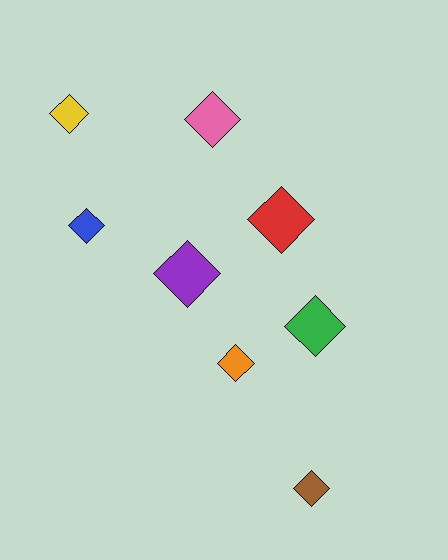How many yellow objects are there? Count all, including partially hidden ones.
There is 1 yellow object.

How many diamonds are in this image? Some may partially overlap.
There are 8 diamonds.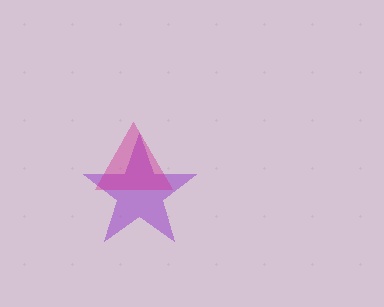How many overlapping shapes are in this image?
There are 2 overlapping shapes in the image.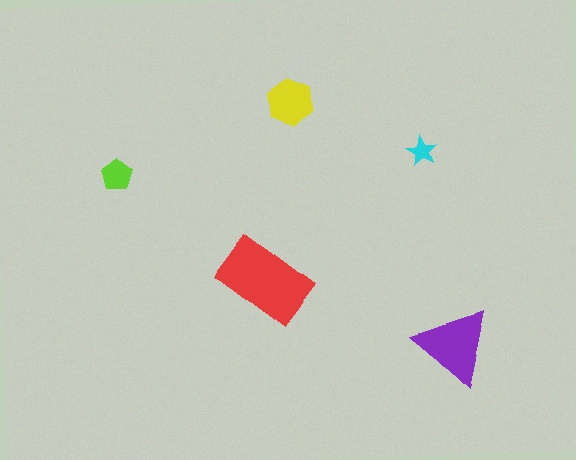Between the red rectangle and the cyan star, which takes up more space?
The red rectangle.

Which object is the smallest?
The cyan star.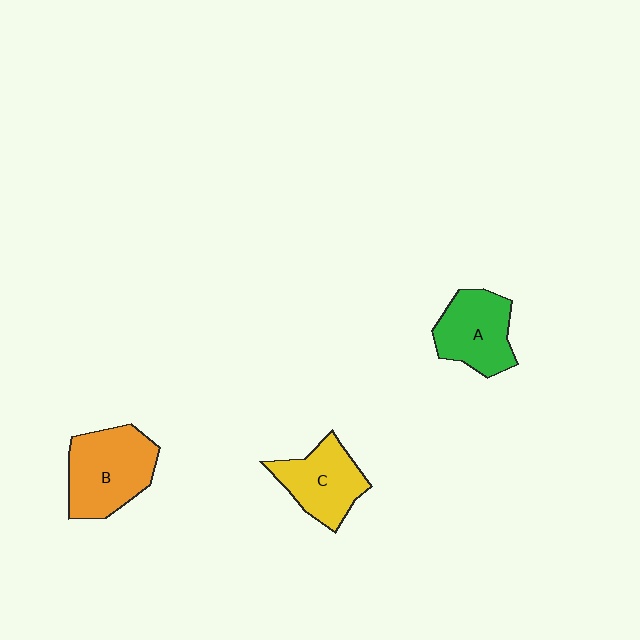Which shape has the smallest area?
Shape C (yellow).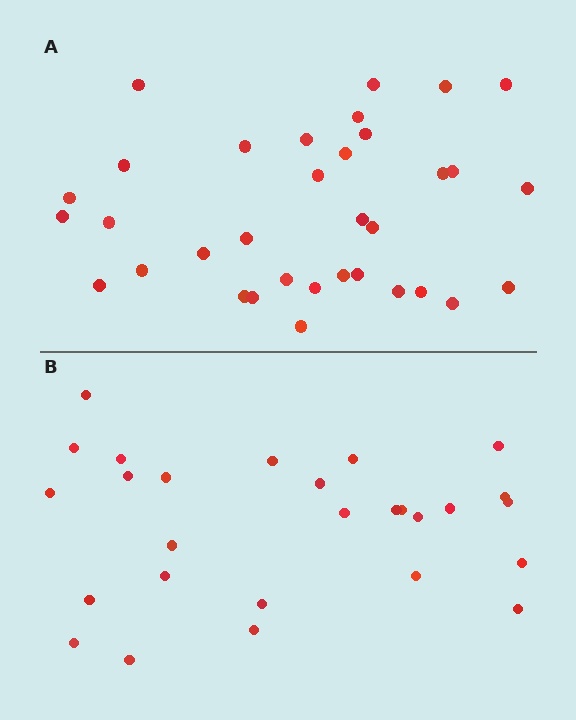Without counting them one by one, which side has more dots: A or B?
Region A (the top region) has more dots.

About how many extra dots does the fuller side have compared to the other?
Region A has roughly 8 or so more dots than region B.